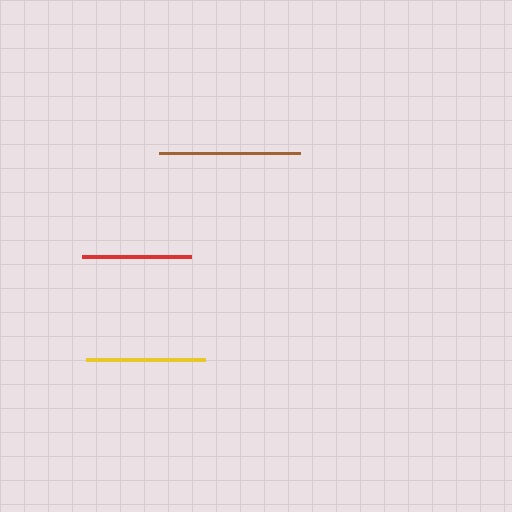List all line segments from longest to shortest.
From longest to shortest: brown, yellow, red.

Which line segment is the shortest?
The red line is the shortest at approximately 109 pixels.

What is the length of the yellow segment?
The yellow segment is approximately 119 pixels long.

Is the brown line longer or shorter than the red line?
The brown line is longer than the red line.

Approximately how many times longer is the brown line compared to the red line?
The brown line is approximately 1.3 times the length of the red line.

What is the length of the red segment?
The red segment is approximately 109 pixels long.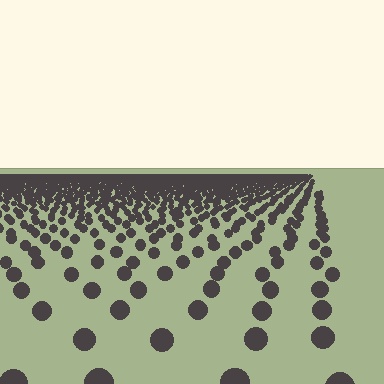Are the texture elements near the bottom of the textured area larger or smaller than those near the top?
Larger. Near the bottom, elements are closer to the viewer and appear at a bigger on-screen size.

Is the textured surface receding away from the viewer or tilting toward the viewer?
The surface is receding away from the viewer. Texture elements get smaller and denser toward the top.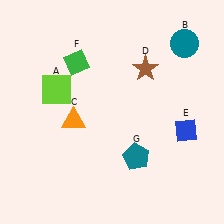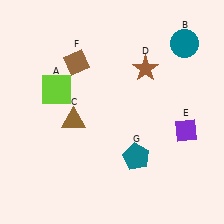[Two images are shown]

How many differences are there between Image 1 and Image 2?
There are 3 differences between the two images.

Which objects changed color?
C changed from orange to brown. E changed from blue to purple. F changed from green to brown.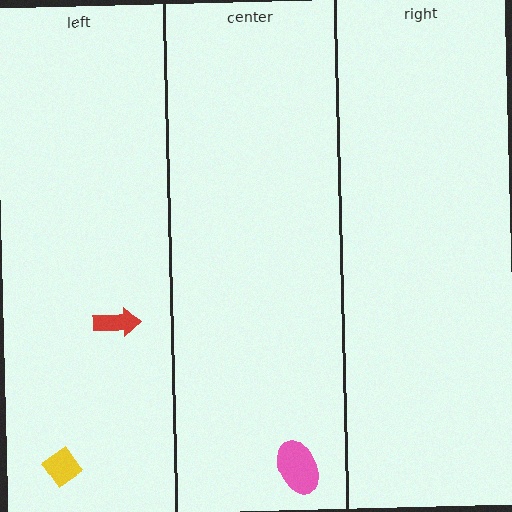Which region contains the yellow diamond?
The left region.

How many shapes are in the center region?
1.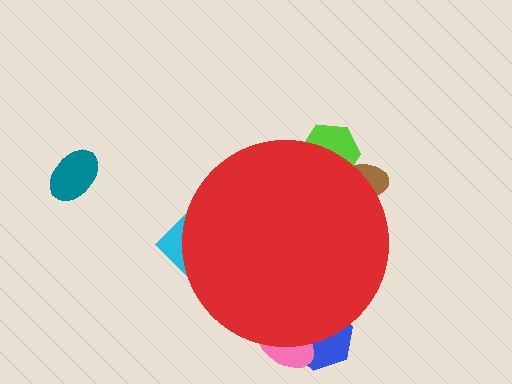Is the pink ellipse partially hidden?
Yes, the pink ellipse is partially hidden behind the red circle.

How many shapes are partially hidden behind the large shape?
5 shapes are partially hidden.